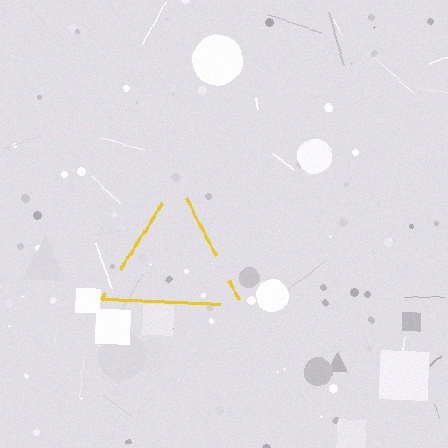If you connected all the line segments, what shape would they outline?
They would outline a triangle.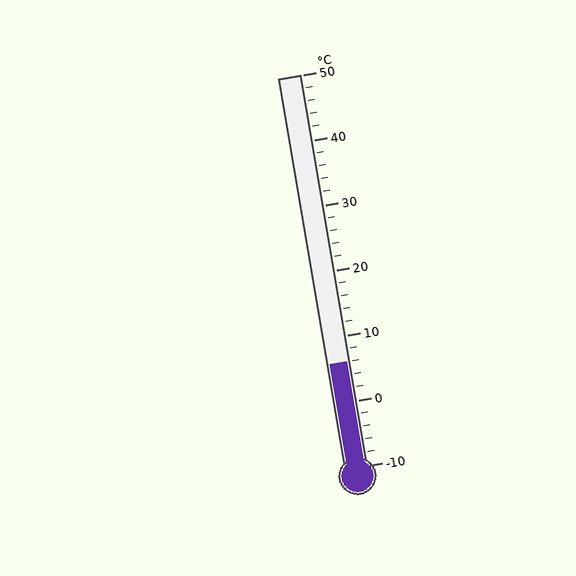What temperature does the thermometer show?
The thermometer shows approximately 6°C.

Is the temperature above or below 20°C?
The temperature is below 20°C.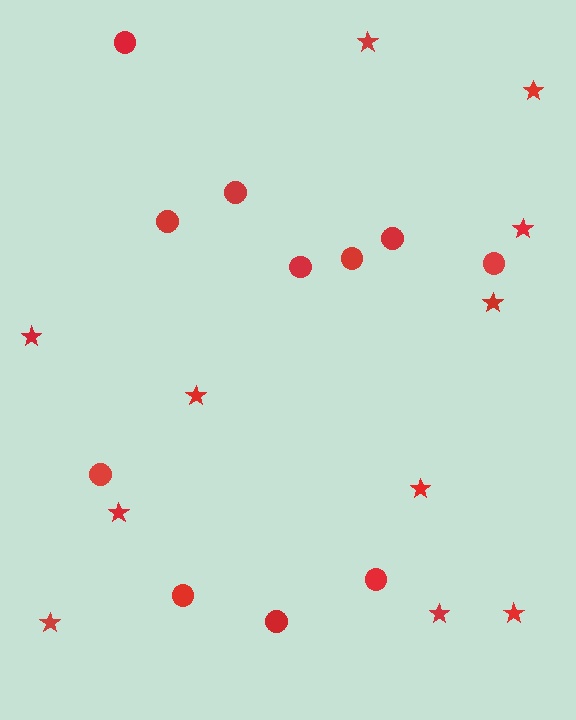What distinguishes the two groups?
There are 2 groups: one group of circles (11) and one group of stars (11).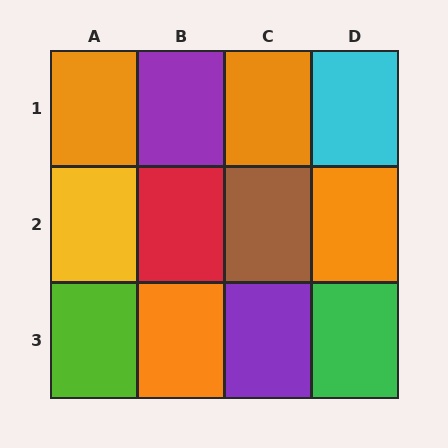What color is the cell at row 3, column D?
Green.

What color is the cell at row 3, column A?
Lime.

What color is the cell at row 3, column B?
Orange.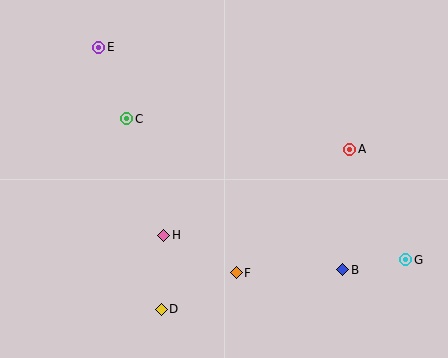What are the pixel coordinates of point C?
Point C is at (127, 119).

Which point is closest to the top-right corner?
Point A is closest to the top-right corner.